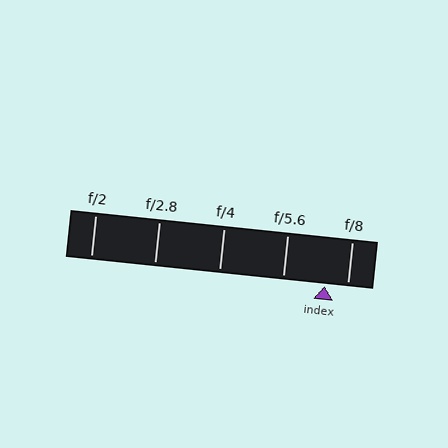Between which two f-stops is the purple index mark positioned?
The index mark is between f/5.6 and f/8.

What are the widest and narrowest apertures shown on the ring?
The widest aperture shown is f/2 and the narrowest is f/8.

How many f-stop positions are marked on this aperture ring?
There are 5 f-stop positions marked.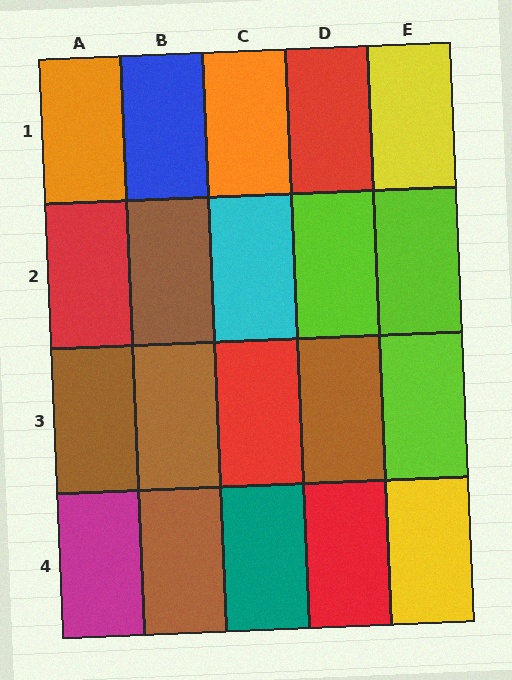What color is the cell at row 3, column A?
Brown.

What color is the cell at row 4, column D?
Red.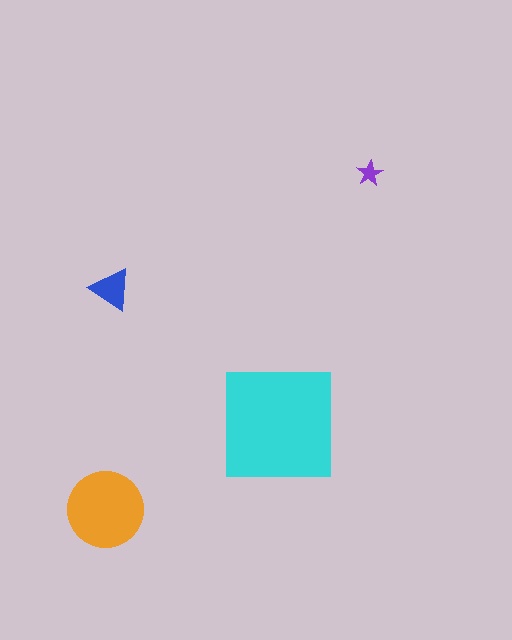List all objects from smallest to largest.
The purple star, the blue triangle, the orange circle, the cyan square.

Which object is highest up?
The purple star is topmost.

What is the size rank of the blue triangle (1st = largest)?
3rd.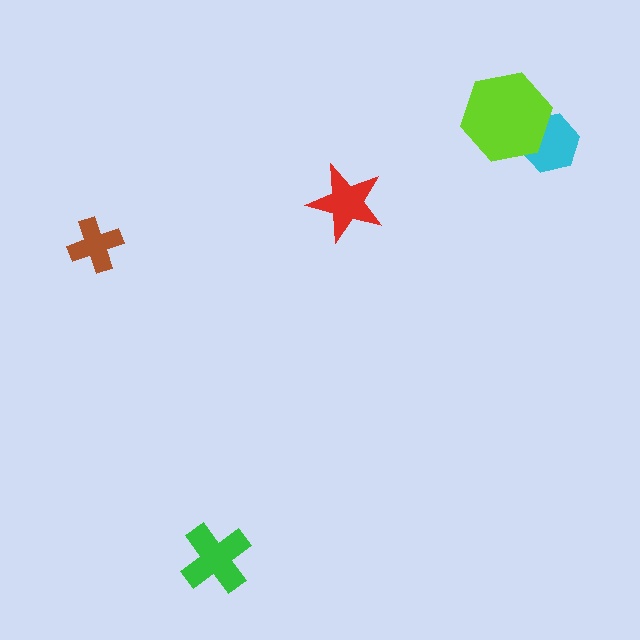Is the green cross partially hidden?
No, no other shape covers it.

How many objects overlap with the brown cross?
0 objects overlap with the brown cross.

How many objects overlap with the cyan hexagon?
1 object overlaps with the cyan hexagon.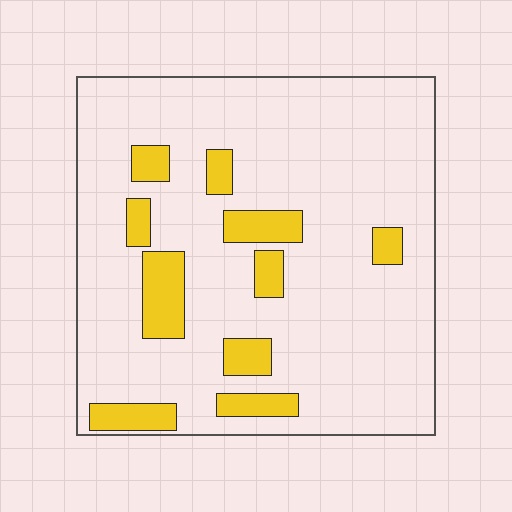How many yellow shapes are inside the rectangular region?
10.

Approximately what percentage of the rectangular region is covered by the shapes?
Approximately 15%.